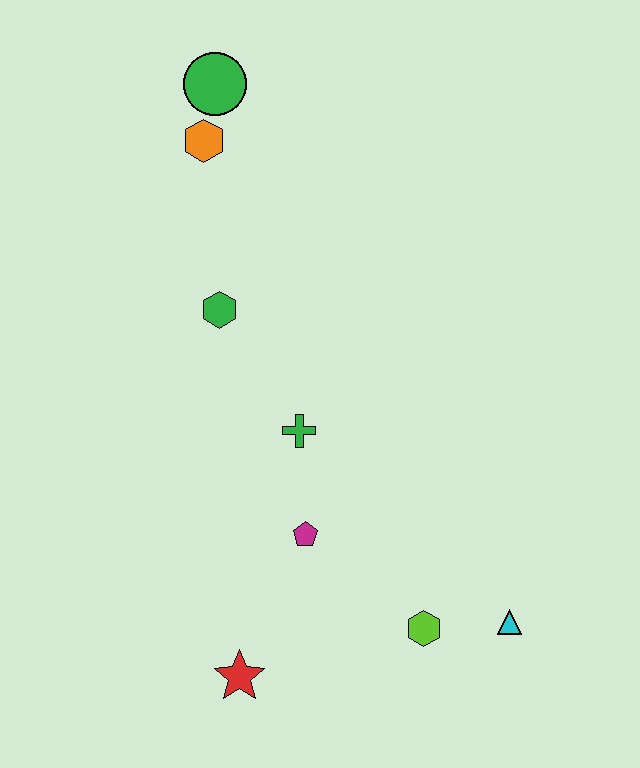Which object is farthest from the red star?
The green circle is farthest from the red star.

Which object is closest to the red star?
The magenta pentagon is closest to the red star.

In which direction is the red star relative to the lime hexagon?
The red star is to the left of the lime hexagon.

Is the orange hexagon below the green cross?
No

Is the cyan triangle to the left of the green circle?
No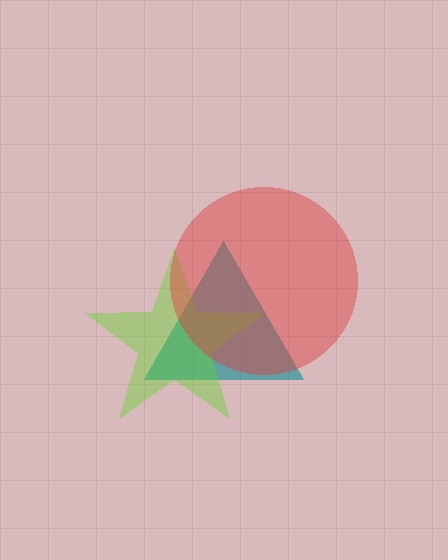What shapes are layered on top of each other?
The layered shapes are: a teal triangle, a lime star, a red circle.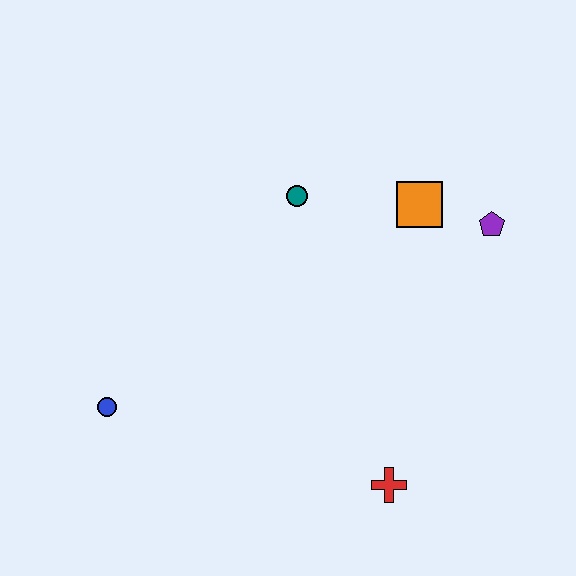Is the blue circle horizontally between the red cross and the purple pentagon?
No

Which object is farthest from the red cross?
The teal circle is farthest from the red cross.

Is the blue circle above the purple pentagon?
No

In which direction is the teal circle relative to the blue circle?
The teal circle is above the blue circle.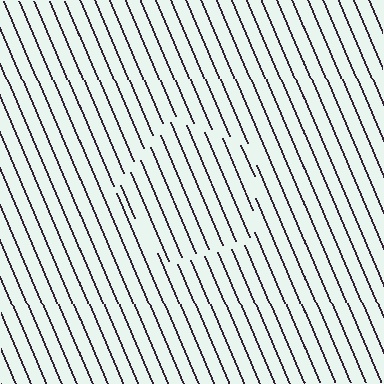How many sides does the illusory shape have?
5 sides — the line-ends trace a pentagon.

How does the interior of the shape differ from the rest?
The interior of the shape contains the same grating, shifted by half a period — the contour is defined by the phase discontinuity where line-ends from the inner and outer gratings abut.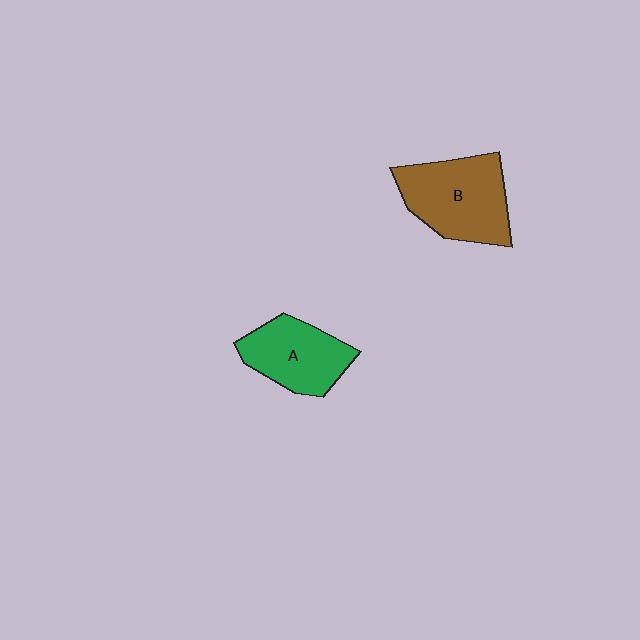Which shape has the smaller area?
Shape A (green).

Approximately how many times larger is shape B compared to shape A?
Approximately 1.3 times.